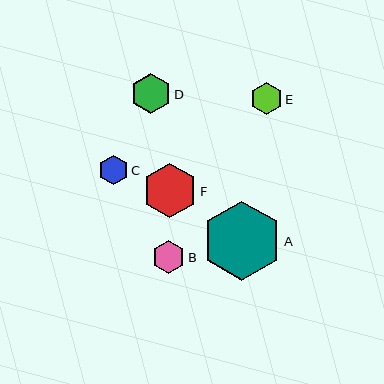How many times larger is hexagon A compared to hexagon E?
Hexagon A is approximately 2.5 times the size of hexagon E.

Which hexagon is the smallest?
Hexagon C is the smallest with a size of approximately 29 pixels.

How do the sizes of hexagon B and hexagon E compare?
Hexagon B and hexagon E are approximately the same size.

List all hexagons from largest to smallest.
From largest to smallest: A, F, D, B, E, C.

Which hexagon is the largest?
Hexagon A is the largest with a size of approximately 79 pixels.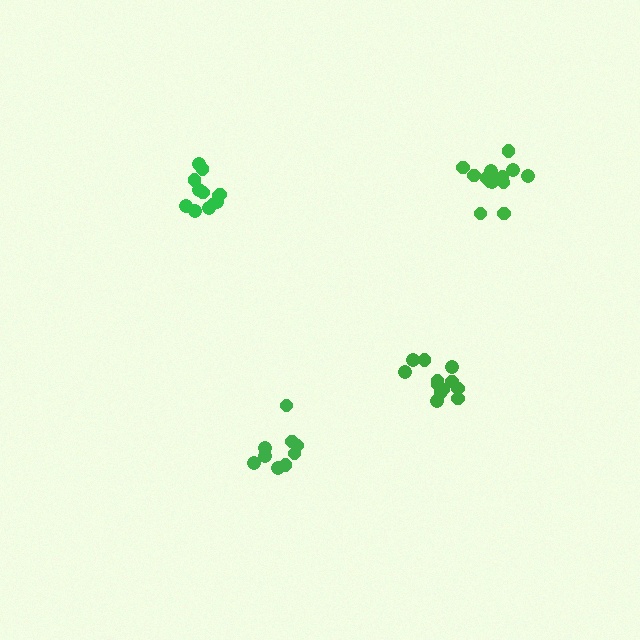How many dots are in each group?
Group 1: 12 dots, Group 2: 14 dots, Group 3: 12 dots, Group 4: 9 dots (47 total).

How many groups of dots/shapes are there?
There are 4 groups.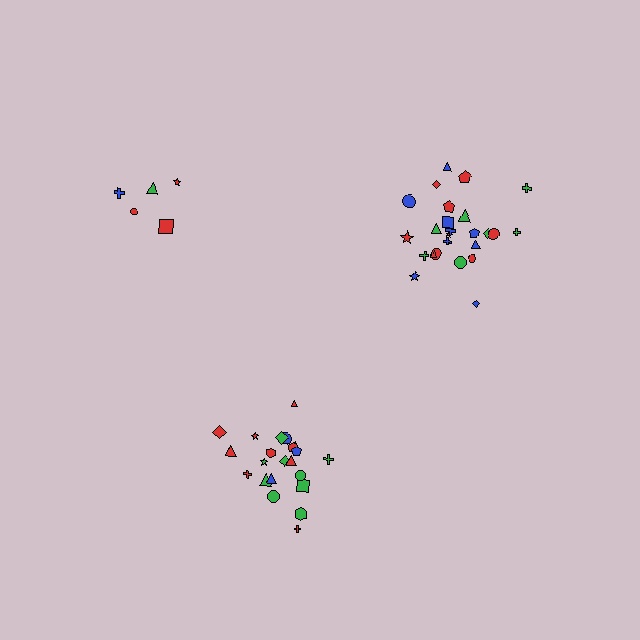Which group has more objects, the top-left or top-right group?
The top-right group.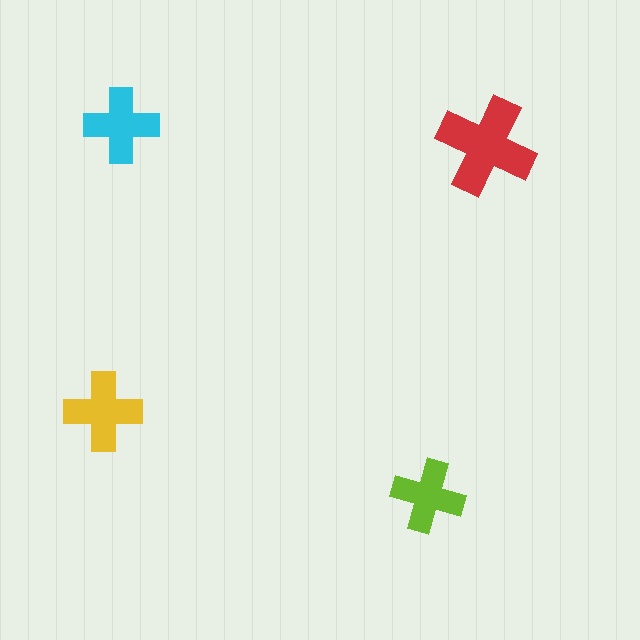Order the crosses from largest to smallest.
the red one, the yellow one, the cyan one, the lime one.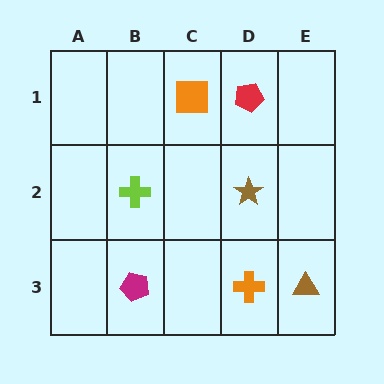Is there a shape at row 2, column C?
No, that cell is empty.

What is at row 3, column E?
A brown triangle.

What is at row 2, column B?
A lime cross.